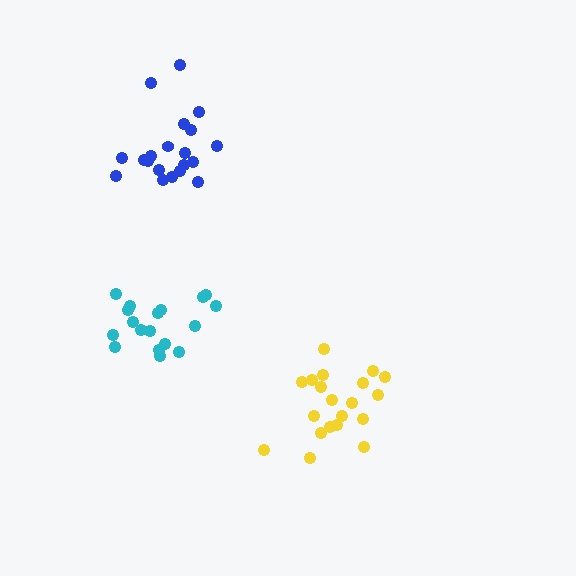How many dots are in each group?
Group 1: 20 dots, Group 2: 20 dots, Group 3: 18 dots (58 total).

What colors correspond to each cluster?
The clusters are colored: yellow, blue, cyan.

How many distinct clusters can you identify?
There are 3 distinct clusters.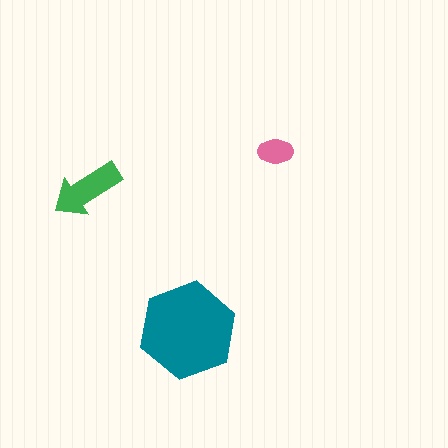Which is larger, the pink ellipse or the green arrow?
The green arrow.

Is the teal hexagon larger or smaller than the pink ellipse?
Larger.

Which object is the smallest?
The pink ellipse.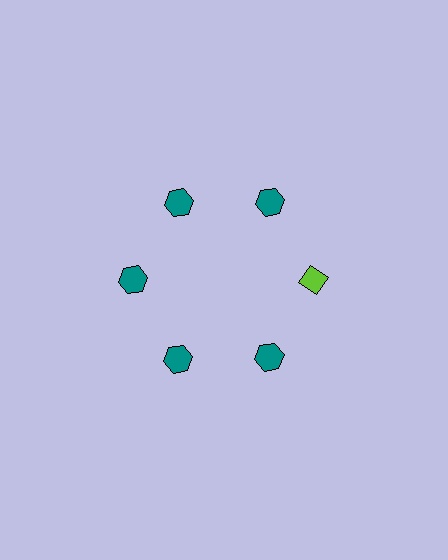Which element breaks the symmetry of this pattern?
The lime diamond at roughly the 3 o'clock position breaks the symmetry. All other shapes are teal hexagons.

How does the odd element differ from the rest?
It differs in both color (lime instead of teal) and shape (diamond instead of hexagon).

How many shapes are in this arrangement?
There are 6 shapes arranged in a ring pattern.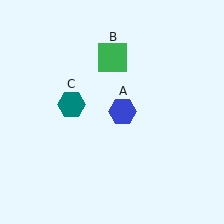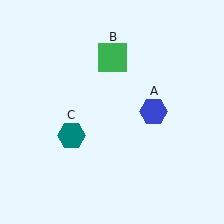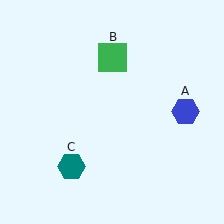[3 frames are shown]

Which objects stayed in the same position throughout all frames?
Green square (object B) remained stationary.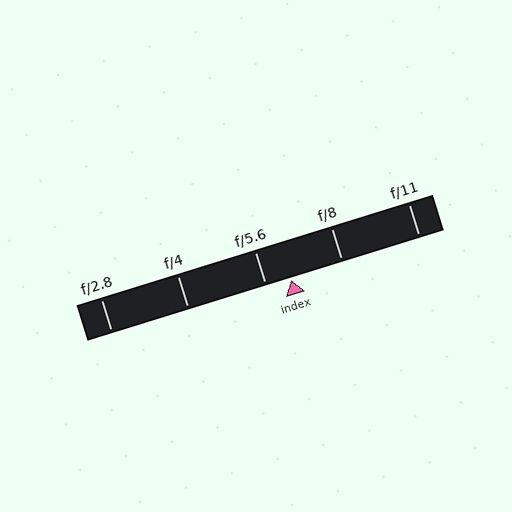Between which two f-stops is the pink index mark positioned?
The index mark is between f/5.6 and f/8.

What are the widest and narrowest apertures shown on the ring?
The widest aperture shown is f/2.8 and the narrowest is f/11.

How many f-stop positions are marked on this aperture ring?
There are 5 f-stop positions marked.